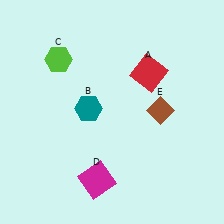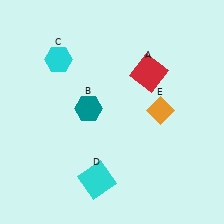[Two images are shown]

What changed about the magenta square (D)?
In Image 1, D is magenta. In Image 2, it changed to cyan.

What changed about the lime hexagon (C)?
In Image 1, C is lime. In Image 2, it changed to cyan.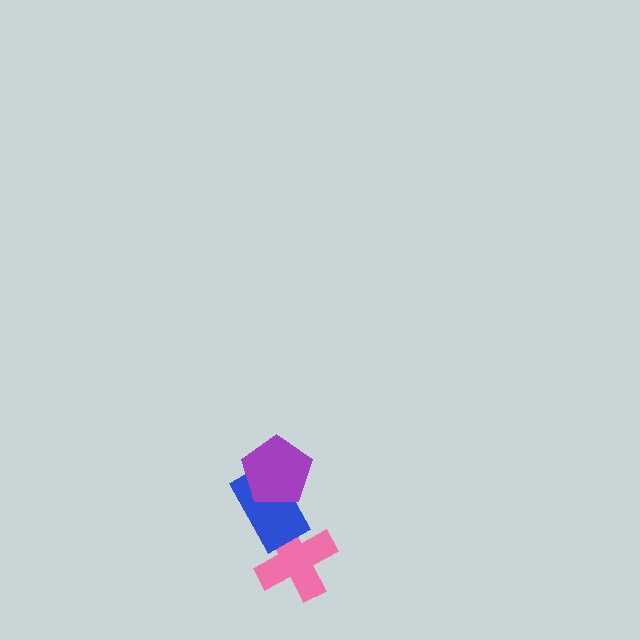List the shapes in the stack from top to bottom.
From top to bottom: the purple pentagon, the blue rectangle, the pink cross.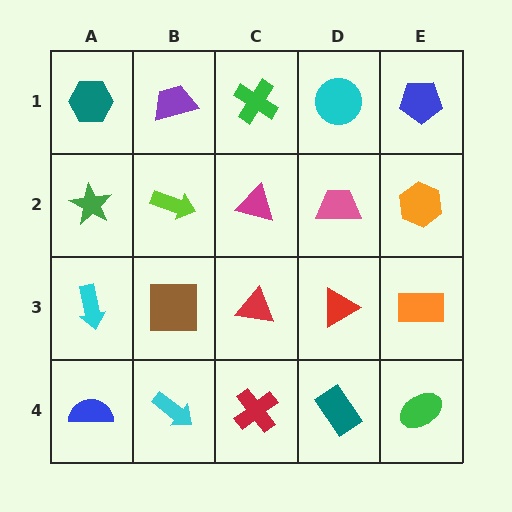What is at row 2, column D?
A pink trapezoid.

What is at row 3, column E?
An orange rectangle.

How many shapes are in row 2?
5 shapes.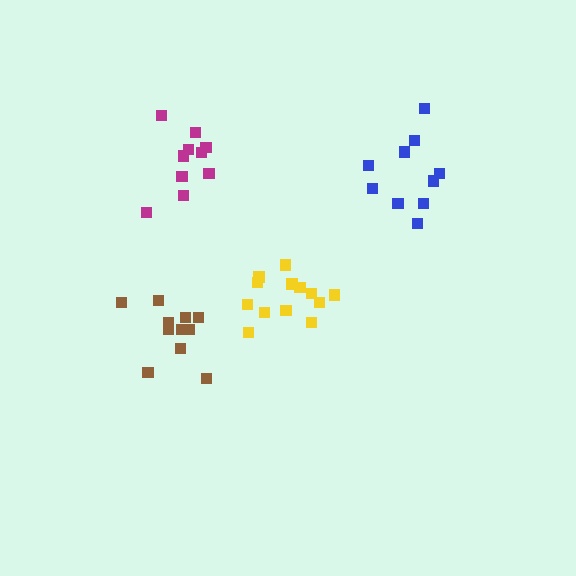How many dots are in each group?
Group 1: 10 dots, Group 2: 12 dots, Group 3: 13 dots, Group 4: 10 dots (45 total).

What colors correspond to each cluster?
The clusters are colored: magenta, brown, yellow, blue.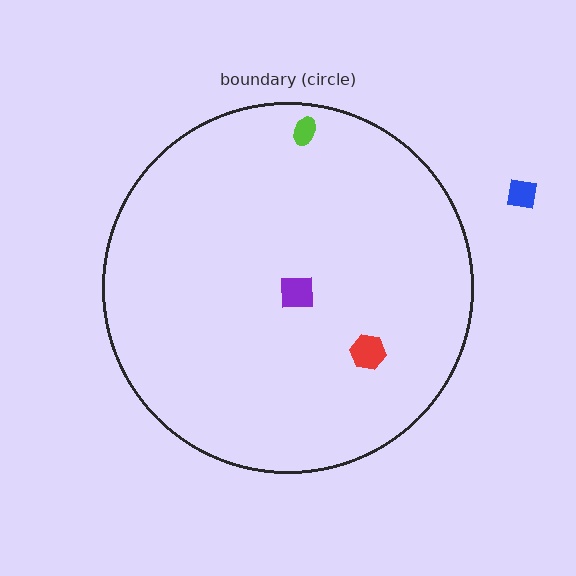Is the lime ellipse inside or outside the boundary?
Inside.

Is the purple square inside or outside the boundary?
Inside.